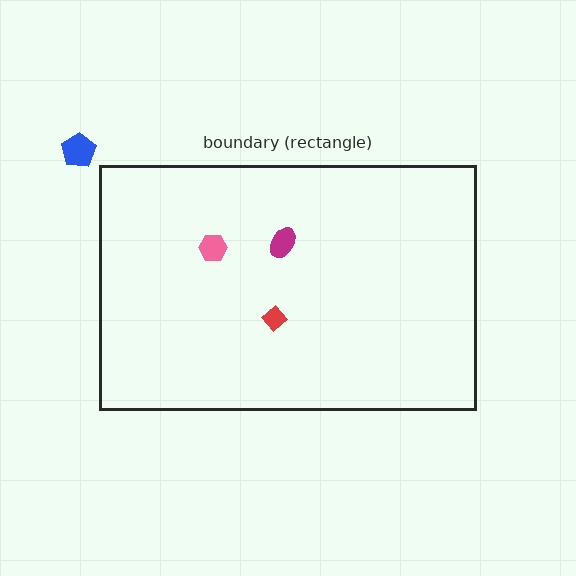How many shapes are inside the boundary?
3 inside, 1 outside.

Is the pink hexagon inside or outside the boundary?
Inside.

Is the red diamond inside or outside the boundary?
Inside.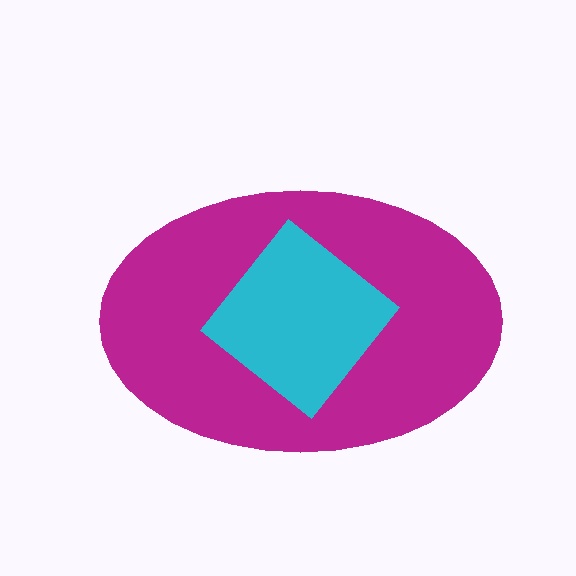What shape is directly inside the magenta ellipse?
The cyan diamond.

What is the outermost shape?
The magenta ellipse.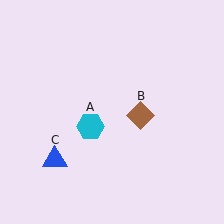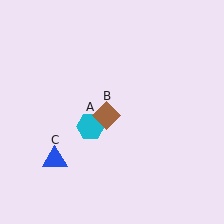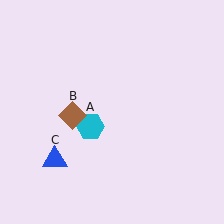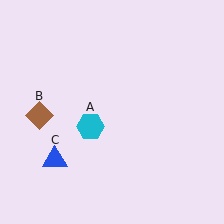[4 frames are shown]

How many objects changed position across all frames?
1 object changed position: brown diamond (object B).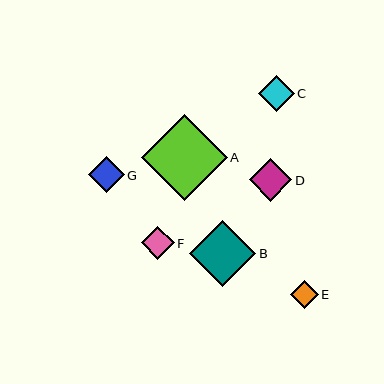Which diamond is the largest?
Diamond A is the largest with a size of approximately 86 pixels.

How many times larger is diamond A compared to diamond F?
Diamond A is approximately 2.6 times the size of diamond F.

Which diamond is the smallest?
Diamond E is the smallest with a size of approximately 28 pixels.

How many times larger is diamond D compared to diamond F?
Diamond D is approximately 1.3 times the size of diamond F.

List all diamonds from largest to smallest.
From largest to smallest: A, B, D, C, G, F, E.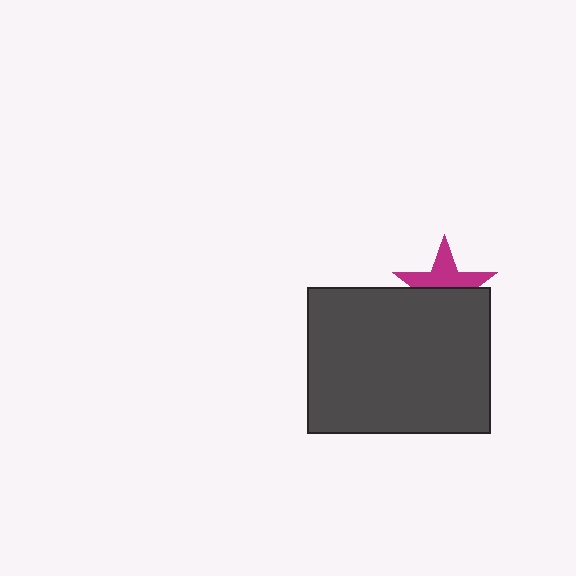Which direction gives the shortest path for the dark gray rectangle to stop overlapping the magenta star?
Moving down gives the shortest separation.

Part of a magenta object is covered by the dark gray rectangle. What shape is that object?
It is a star.